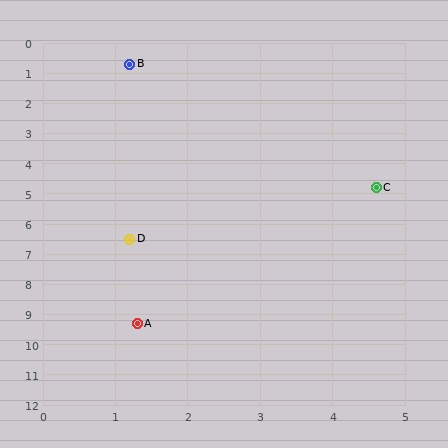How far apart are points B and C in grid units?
Points B and C are about 5.3 grid units apart.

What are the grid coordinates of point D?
Point D is at approximately (1.2, 6.5).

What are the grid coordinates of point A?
Point A is at approximately (1.3, 9.3).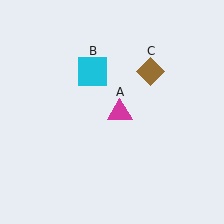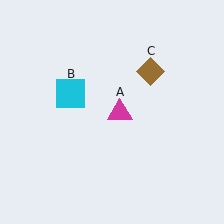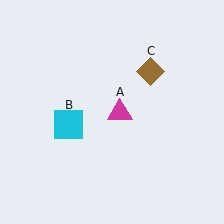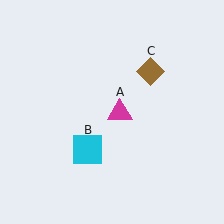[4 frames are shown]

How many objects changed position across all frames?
1 object changed position: cyan square (object B).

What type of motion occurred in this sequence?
The cyan square (object B) rotated counterclockwise around the center of the scene.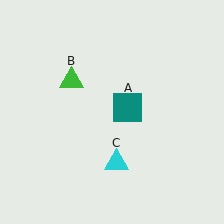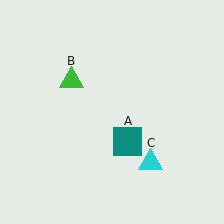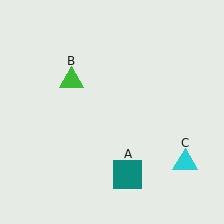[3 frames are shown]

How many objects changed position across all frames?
2 objects changed position: teal square (object A), cyan triangle (object C).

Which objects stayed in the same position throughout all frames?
Green triangle (object B) remained stationary.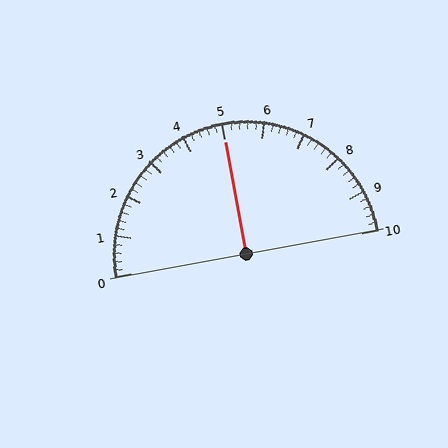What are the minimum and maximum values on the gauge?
The gauge ranges from 0 to 10.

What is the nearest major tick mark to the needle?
The nearest major tick mark is 5.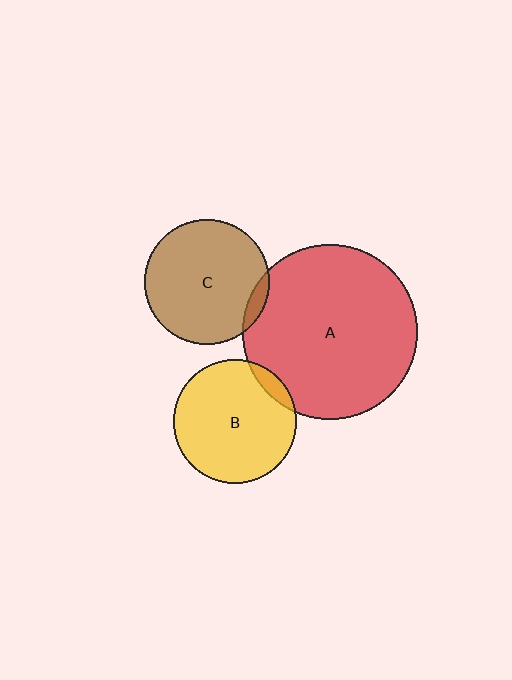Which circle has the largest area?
Circle A (red).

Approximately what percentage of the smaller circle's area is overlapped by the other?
Approximately 5%.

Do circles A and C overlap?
Yes.